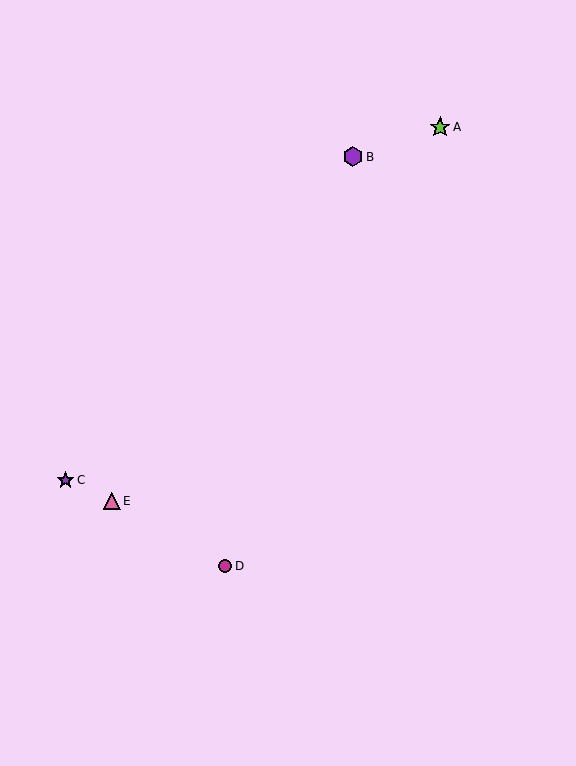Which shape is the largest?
The lime star (labeled A) is the largest.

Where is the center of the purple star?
The center of the purple star is at (65, 480).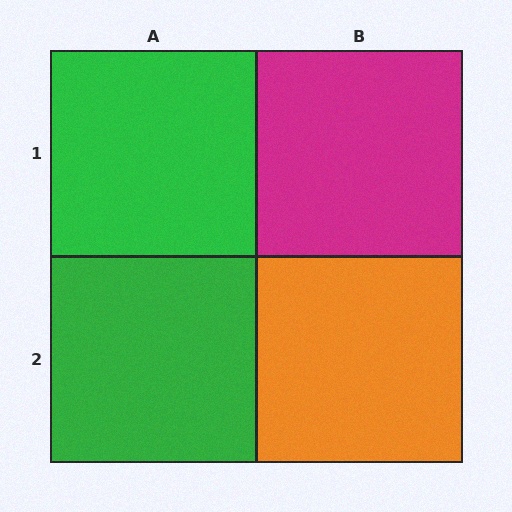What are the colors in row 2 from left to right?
Green, orange.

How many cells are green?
2 cells are green.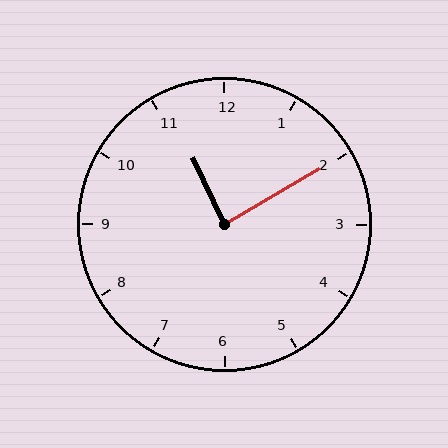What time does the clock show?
11:10.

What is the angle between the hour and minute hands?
Approximately 85 degrees.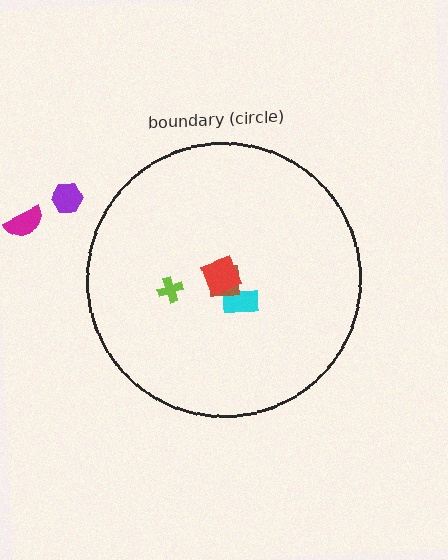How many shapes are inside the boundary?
4 inside, 2 outside.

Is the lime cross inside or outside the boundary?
Inside.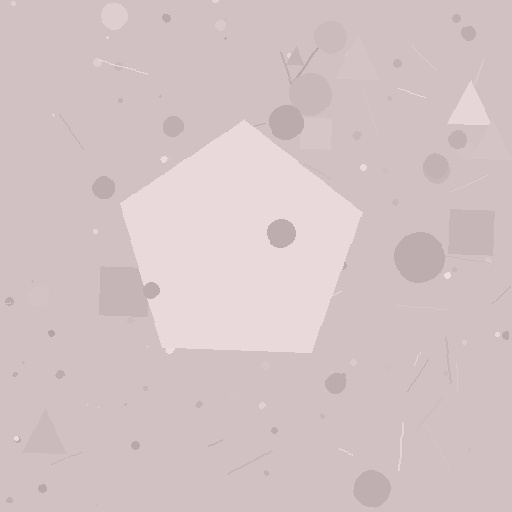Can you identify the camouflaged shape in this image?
The camouflaged shape is a pentagon.